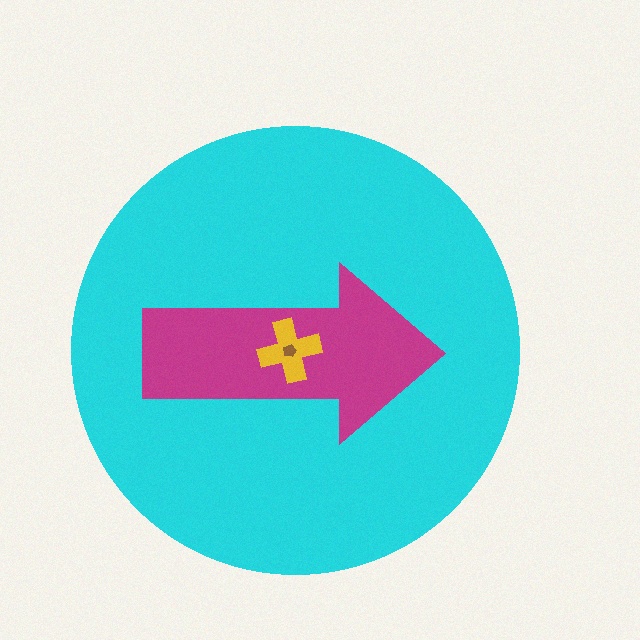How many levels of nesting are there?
4.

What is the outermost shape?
The cyan circle.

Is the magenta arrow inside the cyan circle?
Yes.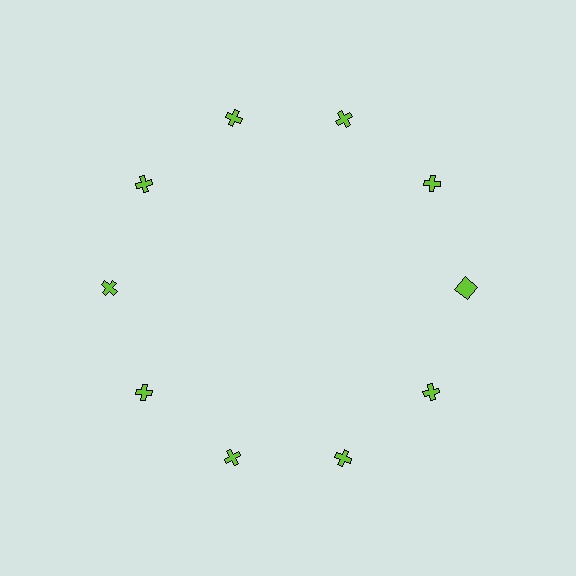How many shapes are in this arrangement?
There are 10 shapes arranged in a ring pattern.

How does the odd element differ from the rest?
It has a different shape: square instead of cross.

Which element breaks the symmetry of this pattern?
The lime square at roughly the 3 o'clock position breaks the symmetry. All other shapes are lime crosses.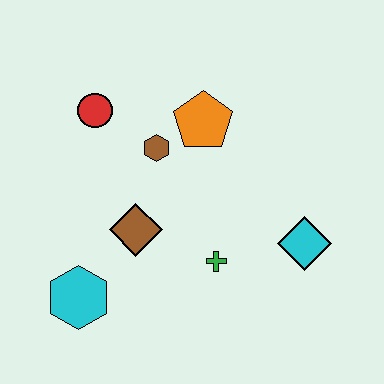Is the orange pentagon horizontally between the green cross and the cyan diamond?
No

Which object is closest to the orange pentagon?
The brown hexagon is closest to the orange pentagon.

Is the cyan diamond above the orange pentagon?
No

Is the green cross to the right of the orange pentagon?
Yes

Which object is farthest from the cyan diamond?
The red circle is farthest from the cyan diamond.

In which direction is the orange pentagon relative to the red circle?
The orange pentagon is to the right of the red circle.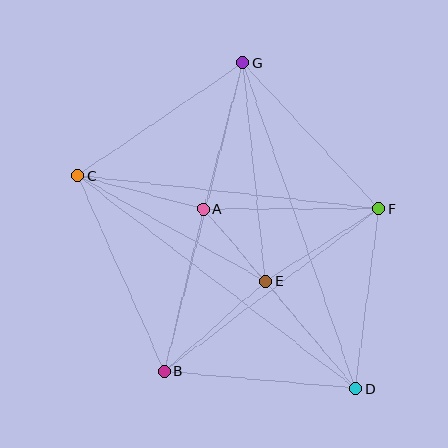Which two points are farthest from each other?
Points C and D are farthest from each other.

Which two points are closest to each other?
Points A and E are closest to each other.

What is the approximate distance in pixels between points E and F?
The distance between E and F is approximately 135 pixels.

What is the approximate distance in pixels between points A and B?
The distance between A and B is approximately 167 pixels.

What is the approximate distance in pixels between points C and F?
The distance between C and F is approximately 303 pixels.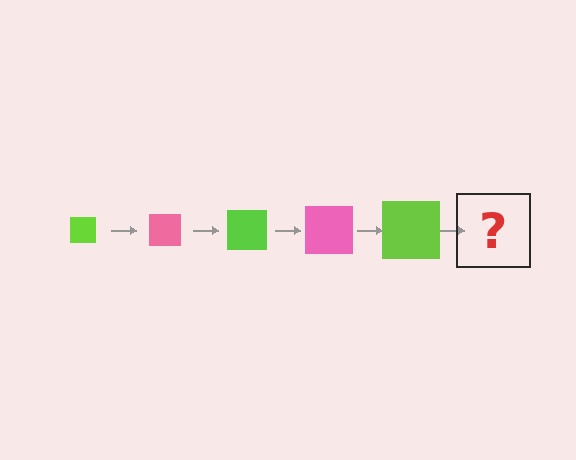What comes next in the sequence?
The next element should be a pink square, larger than the previous one.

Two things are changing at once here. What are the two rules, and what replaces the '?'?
The two rules are that the square grows larger each step and the color cycles through lime and pink. The '?' should be a pink square, larger than the previous one.